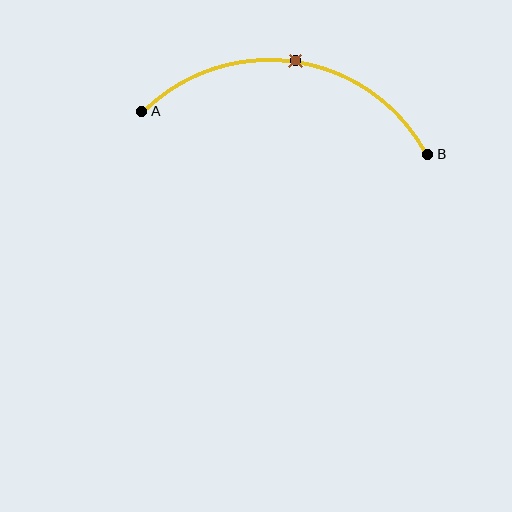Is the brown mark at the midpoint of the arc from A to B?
Yes. The brown mark lies on the arc at equal arc-length from both A and B — it is the arc midpoint.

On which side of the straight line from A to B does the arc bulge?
The arc bulges above the straight line connecting A and B.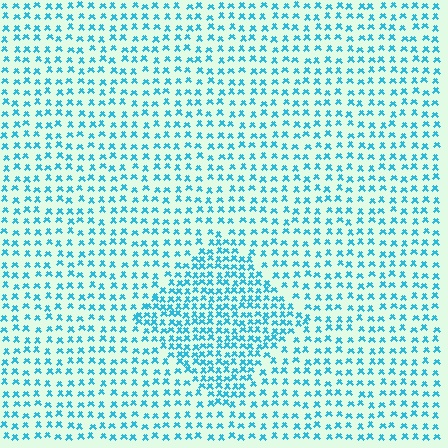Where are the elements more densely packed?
The elements are more densely packed inside the diamond boundary.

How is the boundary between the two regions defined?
The boundary is defined by a change in element density (approximately 1.8x ratio). All elements are the same color, size, and shape.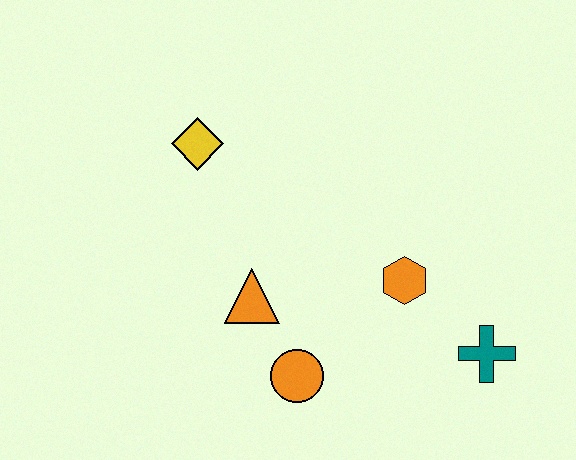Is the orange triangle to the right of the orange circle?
No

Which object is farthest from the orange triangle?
The teal cross is farthest from the orange triangle.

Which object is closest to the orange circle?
The orange triangle is closest to the orange circle.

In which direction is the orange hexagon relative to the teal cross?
The orange hexagon is to the left of the teal cross.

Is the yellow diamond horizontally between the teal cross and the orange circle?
No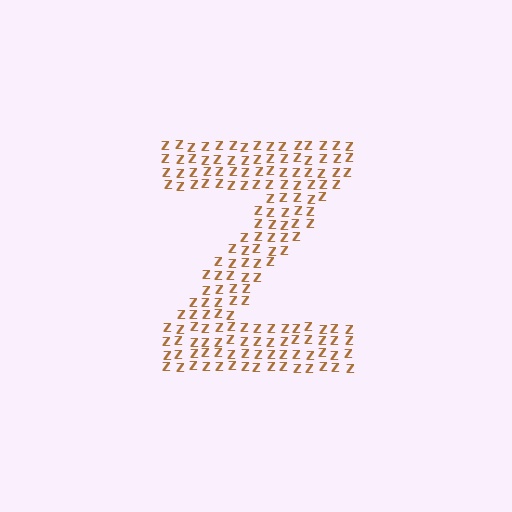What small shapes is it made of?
It is made of small letter Z's.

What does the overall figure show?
The overall figure shows the letter Z.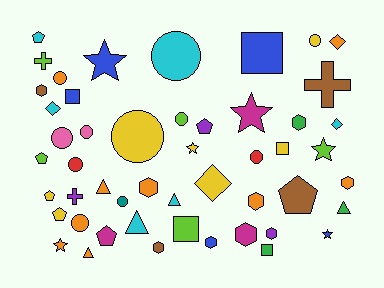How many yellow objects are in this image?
There are 7 yellow objects.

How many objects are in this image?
There are 50 objects.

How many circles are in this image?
There are 11 circles.